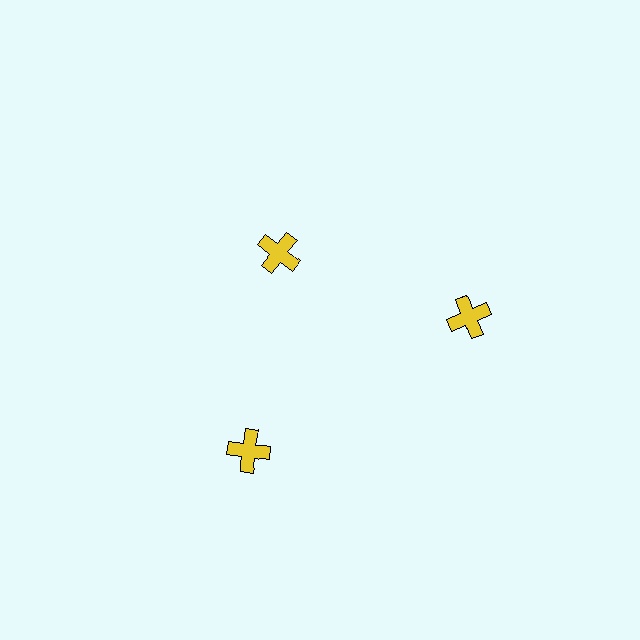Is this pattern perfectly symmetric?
No. The 3 yellow crosses are arranged in a ring, but one element near the 11 o'clock position is pulled inward toward the center, breaking the 3-fold rotational symmetry.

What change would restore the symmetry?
The symmetry would be restored by moving it outward, back onto the ring so that all 3 crosses sit at equal angles and equal distance from the center.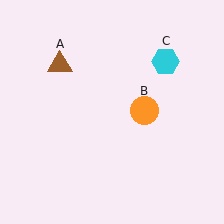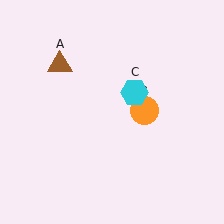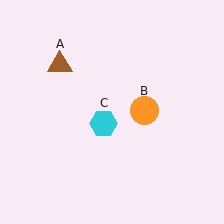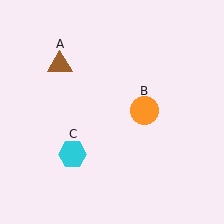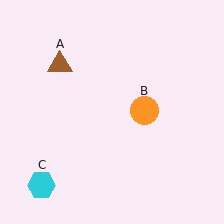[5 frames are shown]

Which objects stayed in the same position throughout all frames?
Brown triangle (object A) and orange circle (object B) remained stationary.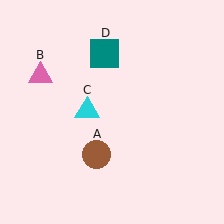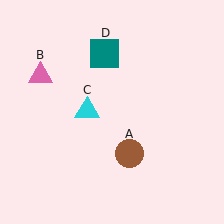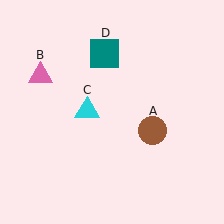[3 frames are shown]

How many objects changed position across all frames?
1 object changed position: brown circle (object A).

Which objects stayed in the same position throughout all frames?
Pink triangle (object B) and cyan triangle (object C) and teal square (object D) remained stationary.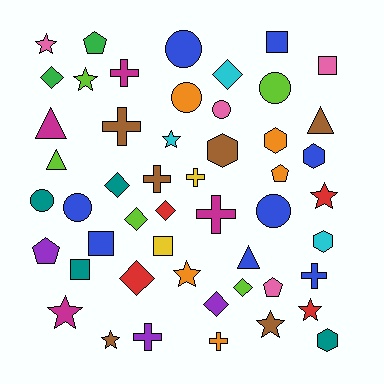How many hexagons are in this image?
There are 5 hexagons.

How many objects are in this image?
There are 50 objects.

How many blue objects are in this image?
There are 8 blue objects.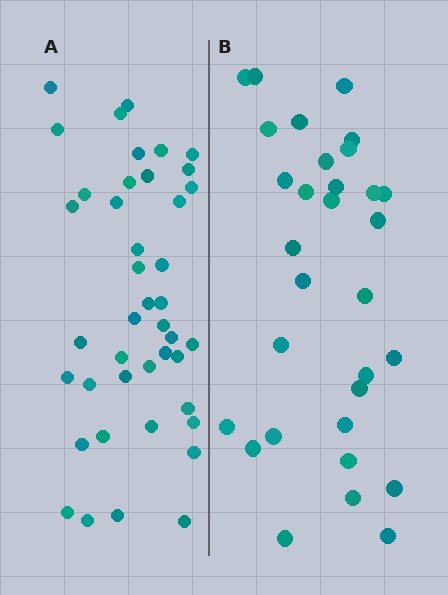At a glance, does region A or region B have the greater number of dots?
Region A (the left region) has more dots.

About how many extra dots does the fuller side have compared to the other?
Region A has roughly 12 or so more dots than region B.